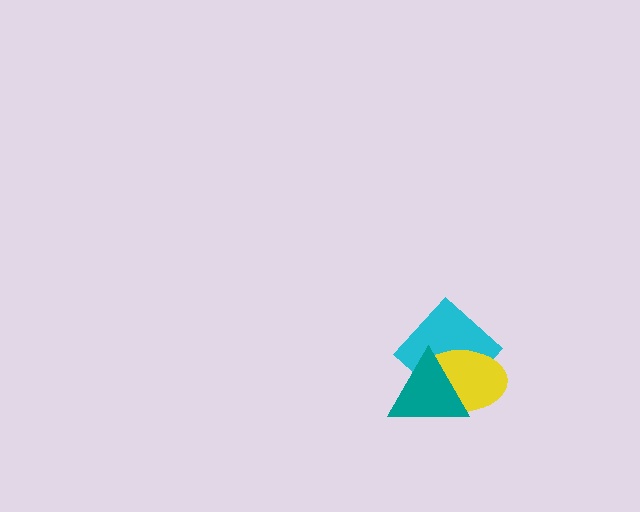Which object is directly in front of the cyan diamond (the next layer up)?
The yellow ellipse is directly in front of the cyan diamond.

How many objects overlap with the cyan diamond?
2 objects overlap with the cyan diamond.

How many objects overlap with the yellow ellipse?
2 objects overlap with the yellow ellipse.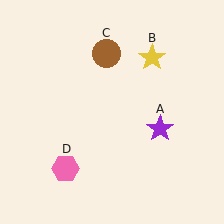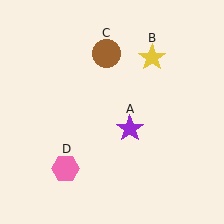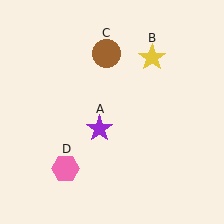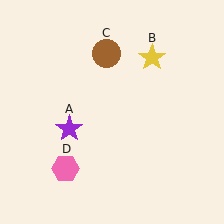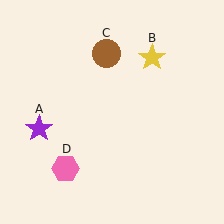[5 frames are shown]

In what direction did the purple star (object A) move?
The purple star (object A) moved left.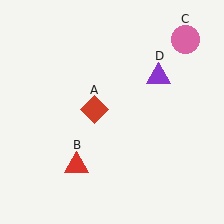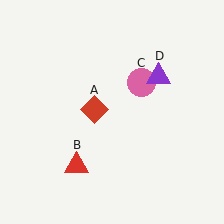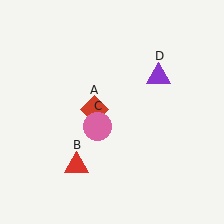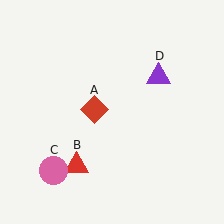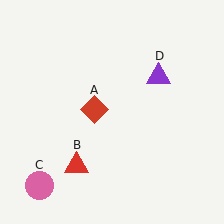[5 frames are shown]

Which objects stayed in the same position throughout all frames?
Red diamond (object A) and red triangle (object B) and purple triangle (object D) remained stationary.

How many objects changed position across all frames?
1 object changed position: pink circle (object C).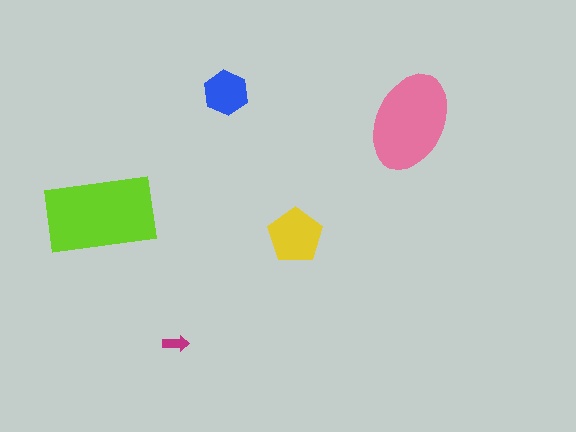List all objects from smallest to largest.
The magenta arrow, the blue hexagon, the yellow pentagon, the pink ellipse, the lime rectangle.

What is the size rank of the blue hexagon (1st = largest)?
4th.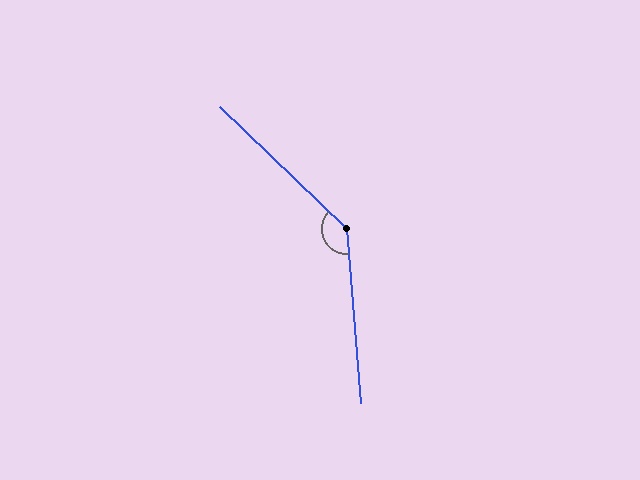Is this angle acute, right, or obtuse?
It is obtuse.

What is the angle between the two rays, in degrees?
Approximately 139 degrees.